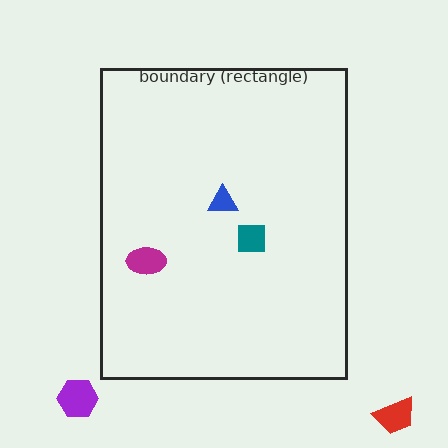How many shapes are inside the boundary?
3 inside, 2 outside.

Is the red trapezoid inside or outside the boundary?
Outside.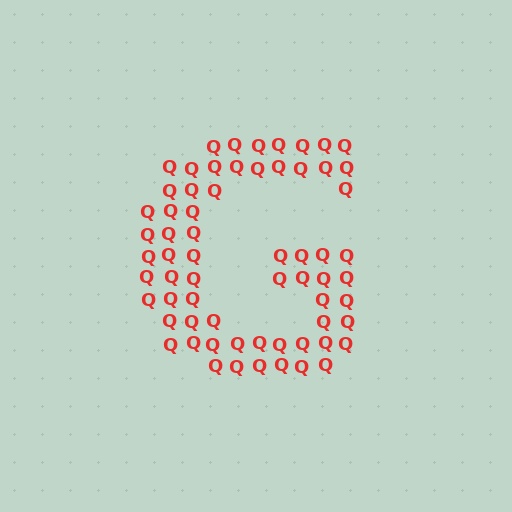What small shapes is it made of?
It is made of small letter Q's.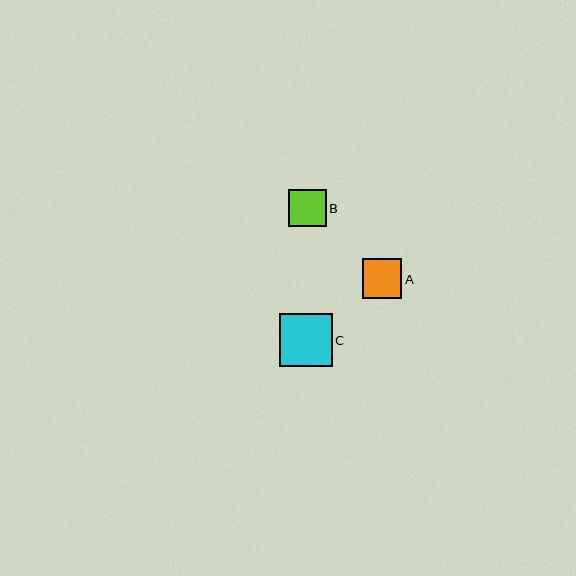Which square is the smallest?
Square B is the smallest with a size of approximately 37 pixels.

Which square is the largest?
Square C is the largest with a size of approximately 53 pixels.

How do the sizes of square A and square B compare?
Square A and square B are approximately the same size.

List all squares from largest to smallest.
From largest to smallest: C, A, B.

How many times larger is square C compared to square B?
Square C is approximately 1.4 times the size of square B.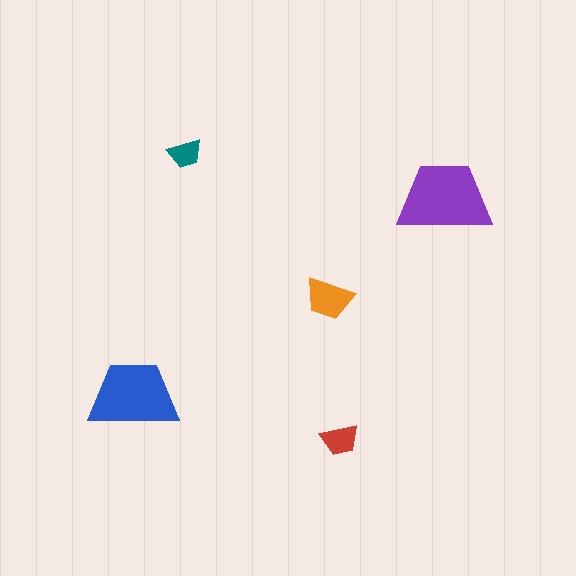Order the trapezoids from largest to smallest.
the purple one, the blue one, the orange one, the red one, the teal one.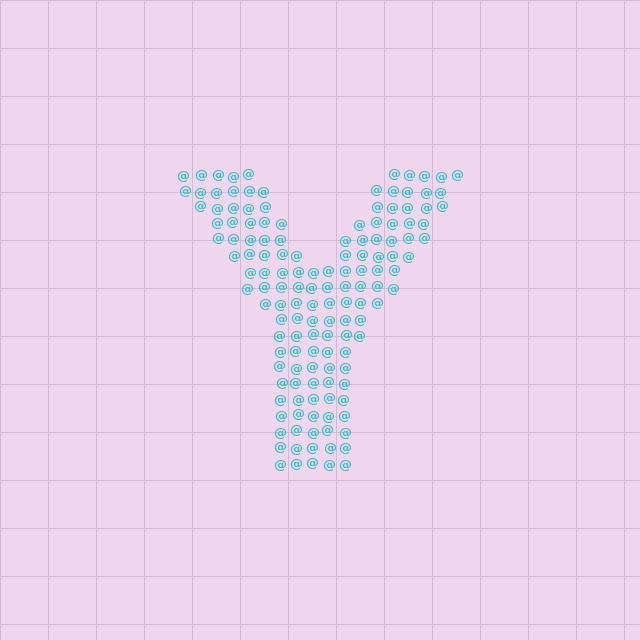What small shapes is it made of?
It is made of small at signs.